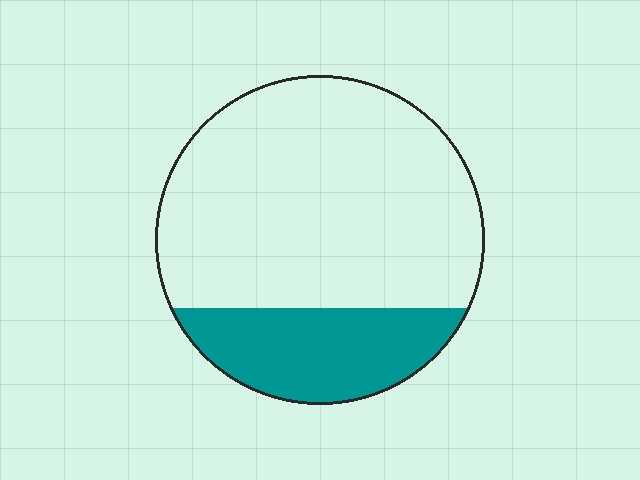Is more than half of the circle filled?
No.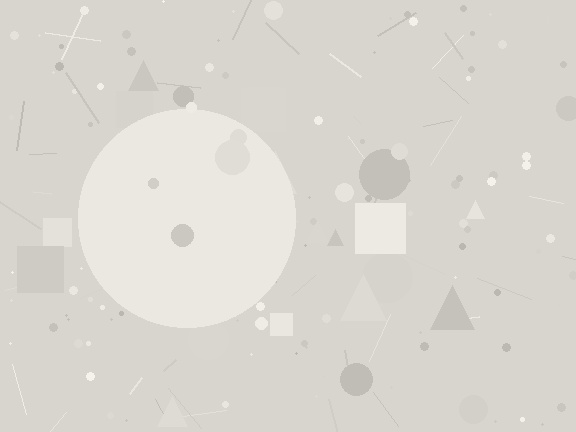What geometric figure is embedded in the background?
A circle is embedded in the background.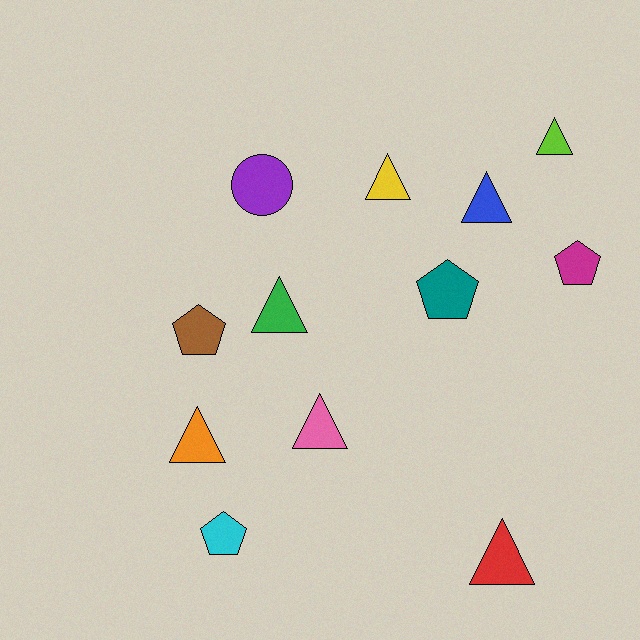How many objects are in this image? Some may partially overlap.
There are 12 objects.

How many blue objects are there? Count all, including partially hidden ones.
There is 1 blue object.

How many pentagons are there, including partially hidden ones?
There are 4 pentagons.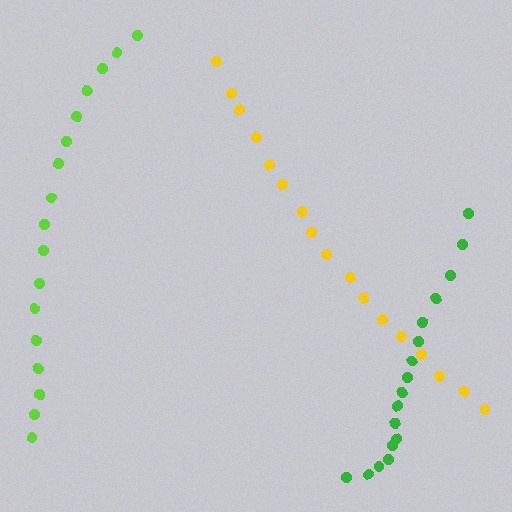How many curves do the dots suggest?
There are 3 distinct paths.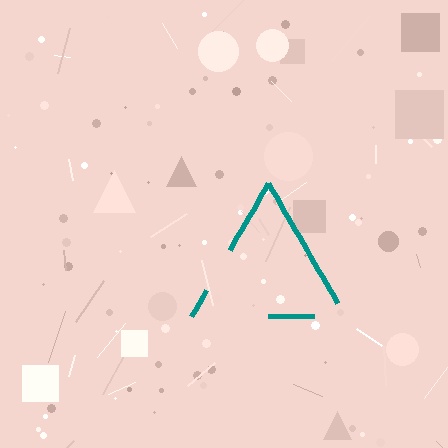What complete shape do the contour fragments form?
The contour fragments form a triangle.